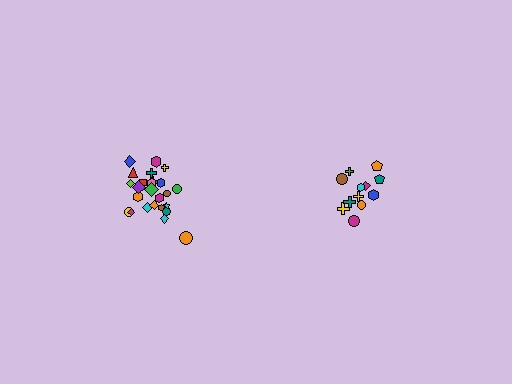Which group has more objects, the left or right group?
The left group.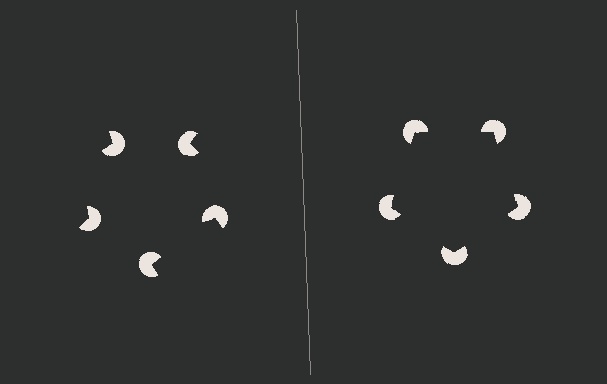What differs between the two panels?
The pac-man discs are positioned identically on both sides; only the wedge orientations differ. On the right they align to a pentagon; on the left they are misaligned.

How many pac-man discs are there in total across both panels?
10 — 5 on each side.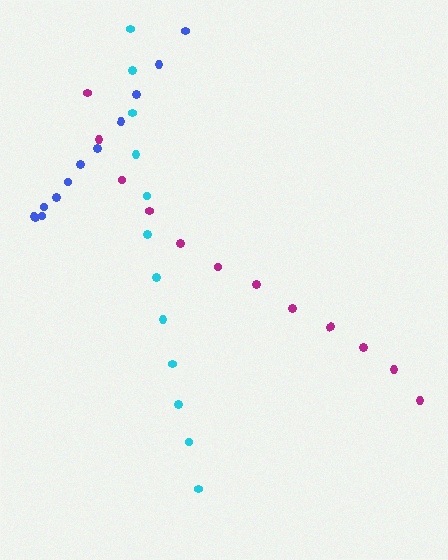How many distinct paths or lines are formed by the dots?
There are 3 distinct paths.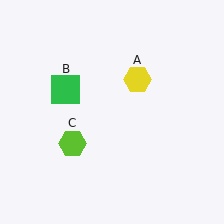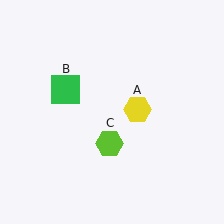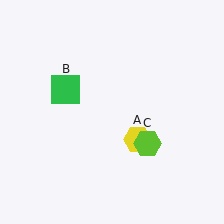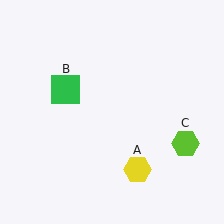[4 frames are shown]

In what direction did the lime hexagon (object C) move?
The lime hexagon (object C) moved right.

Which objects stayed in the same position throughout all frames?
Green square (object B) remained stationary.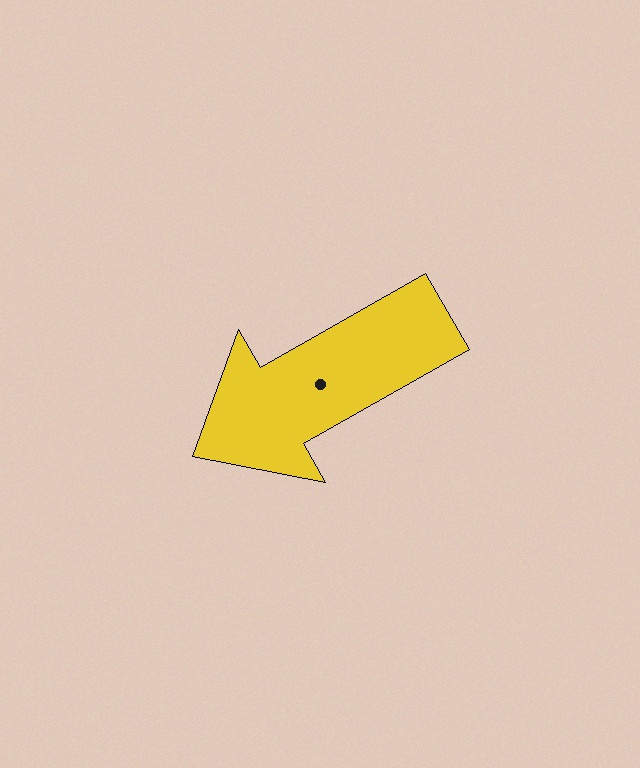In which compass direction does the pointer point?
Southwest.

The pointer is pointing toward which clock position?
Roughly 8 o'clock.